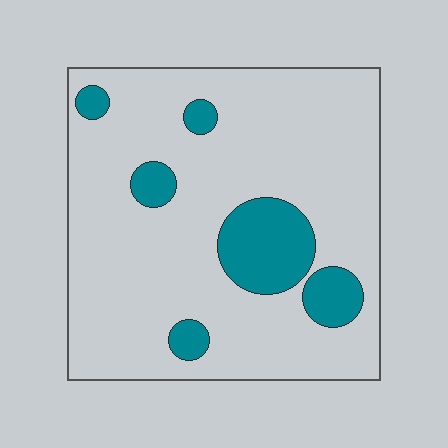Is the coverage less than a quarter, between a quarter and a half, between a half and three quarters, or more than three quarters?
Less than a quarter.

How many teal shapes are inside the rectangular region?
6.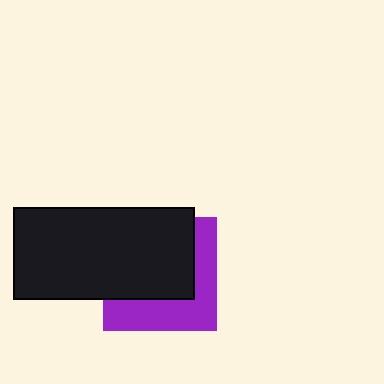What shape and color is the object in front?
The object in front is a black rectangle.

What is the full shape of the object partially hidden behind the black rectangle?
The partially hidden object is a purple square.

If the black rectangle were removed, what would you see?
You would see the complete purple square.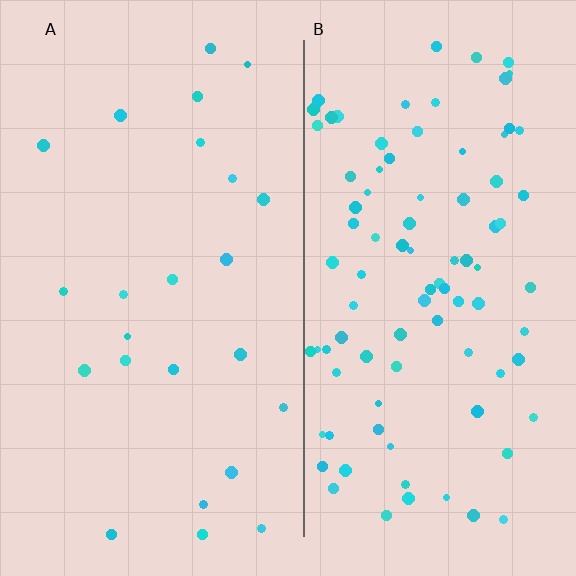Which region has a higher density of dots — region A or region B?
B (the right).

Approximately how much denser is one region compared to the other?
Approximately 3.8× — region B over region A.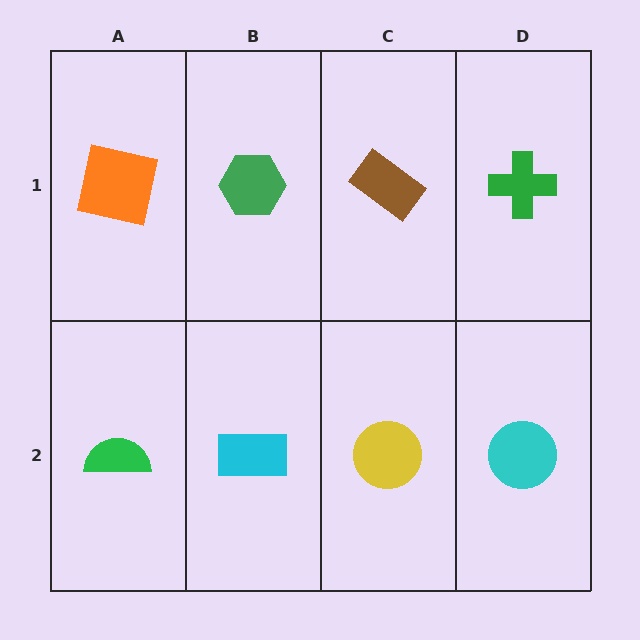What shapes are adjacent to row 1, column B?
A cyan rectangle (row 2, column B), an orange square (row 1, column A), a brown rectangle (row 1, column C).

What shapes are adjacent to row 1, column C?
A yellow circle (row 2, column C), a green hexagon (row 1, column B), a green cross (row 1, column D).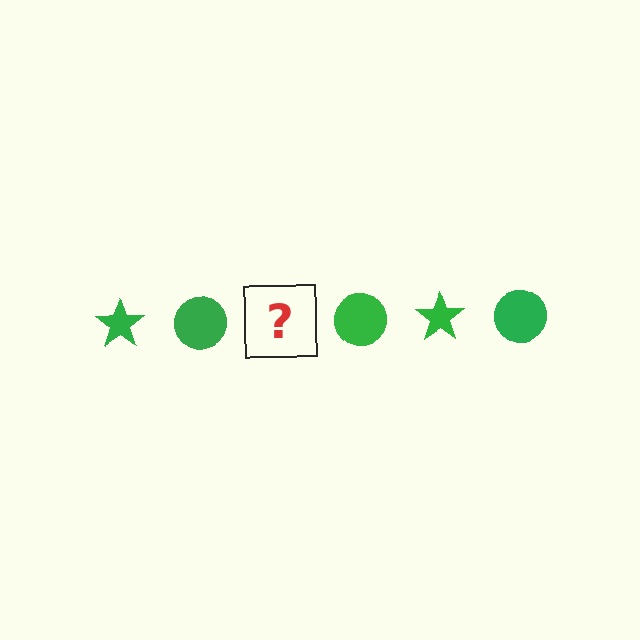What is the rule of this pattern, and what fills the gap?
The rule is that the pattern cycles through star, circle shapes in green. The gap should be filled with a green star.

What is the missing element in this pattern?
The missing element is a green star.